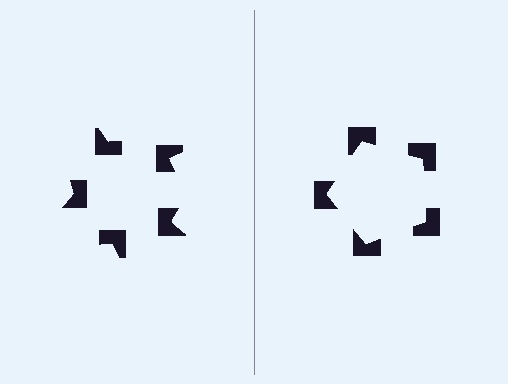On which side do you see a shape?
An illusory pentagon appears on the right side. On the left side the wedge cuts are rotated, so no coherent shape forms.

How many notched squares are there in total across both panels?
10 — 5 on each side.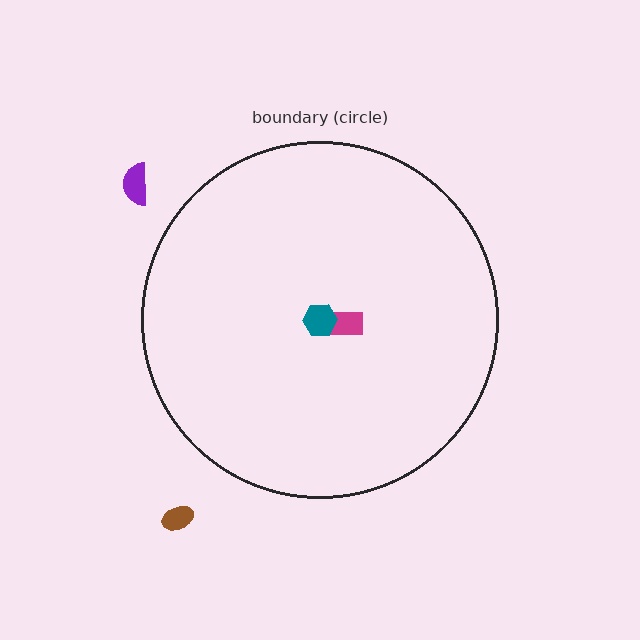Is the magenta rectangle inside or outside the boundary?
Inside.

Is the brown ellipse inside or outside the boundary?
Outside.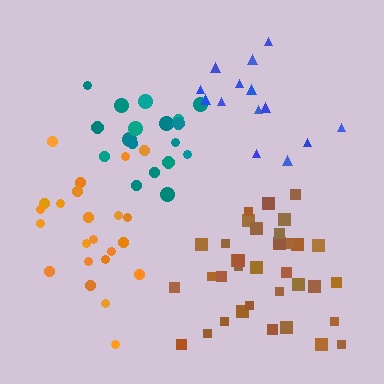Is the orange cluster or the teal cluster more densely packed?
Teal.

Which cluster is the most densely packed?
Teal.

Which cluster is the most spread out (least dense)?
Blue.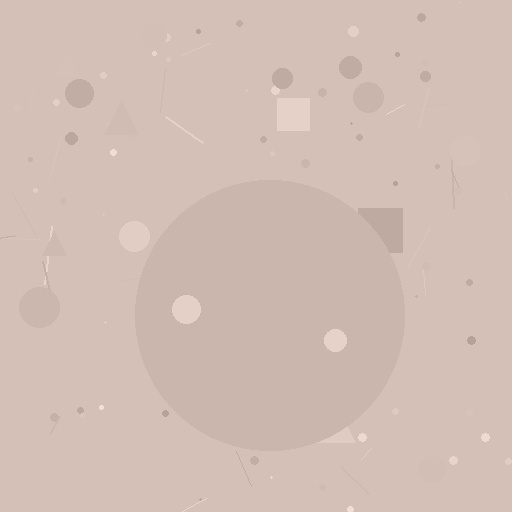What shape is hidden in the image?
A circle is hidden in the image.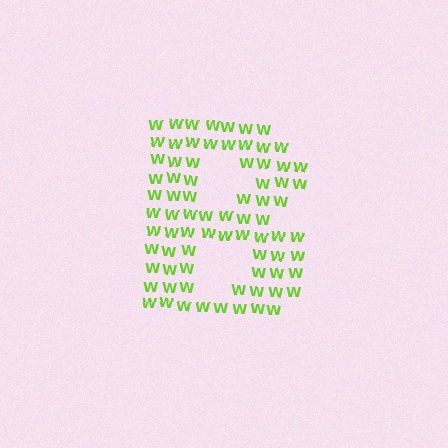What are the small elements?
The small elements are letter W's.